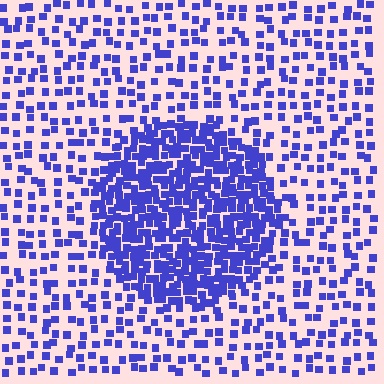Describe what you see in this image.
The image contains small blue elements arranged at two different densities. A circle-shaped region is visible where the elements are more densely packed than the surrounding area.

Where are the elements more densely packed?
The elements are more densely packed inside the circle boundary.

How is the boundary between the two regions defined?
The boundary is defined by a change in element density (approximately 2.7x ratio). All elements are the same color, size, and shape.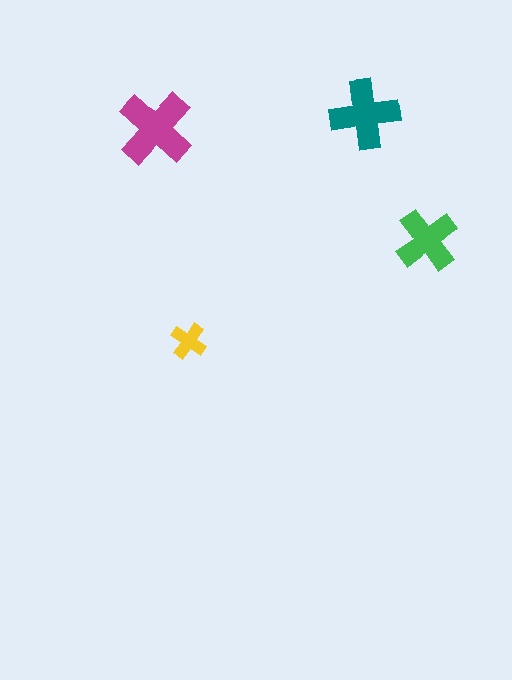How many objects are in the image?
There are 4 objects in the image.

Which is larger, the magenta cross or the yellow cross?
The magenta one.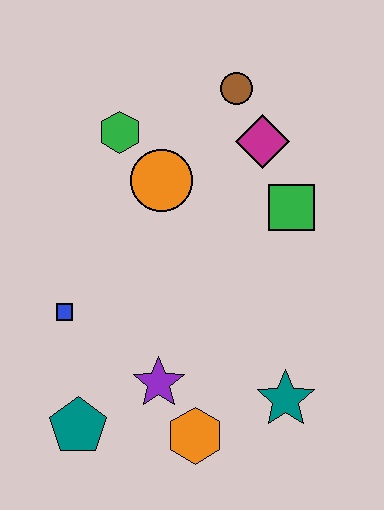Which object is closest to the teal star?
The orange hexagon is closest to the teal star.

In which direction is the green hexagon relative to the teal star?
The green hexagon is above the teal star.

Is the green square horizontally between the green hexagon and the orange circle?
No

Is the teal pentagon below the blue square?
Yes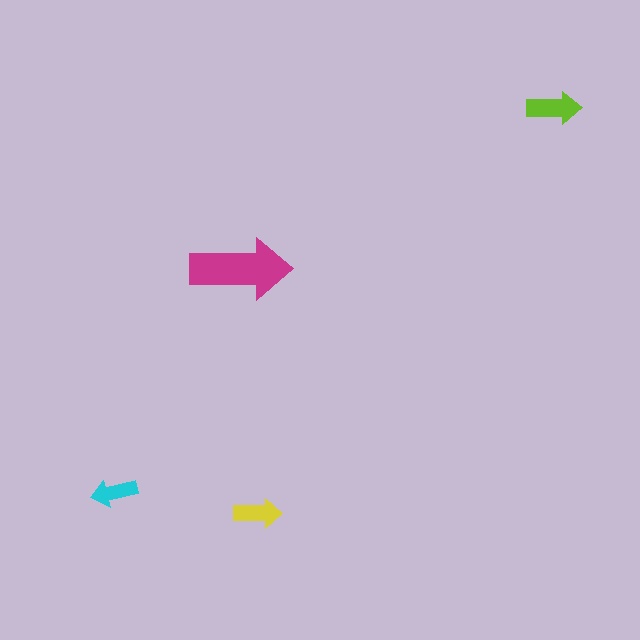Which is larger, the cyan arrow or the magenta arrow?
The magenta one.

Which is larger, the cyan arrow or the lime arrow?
The lime one.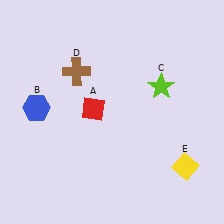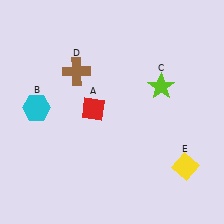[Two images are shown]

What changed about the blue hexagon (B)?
In Image 1, B is blue. In Image 2, it changed to cyan.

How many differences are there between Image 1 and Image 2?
There is 1 difference between the two images.